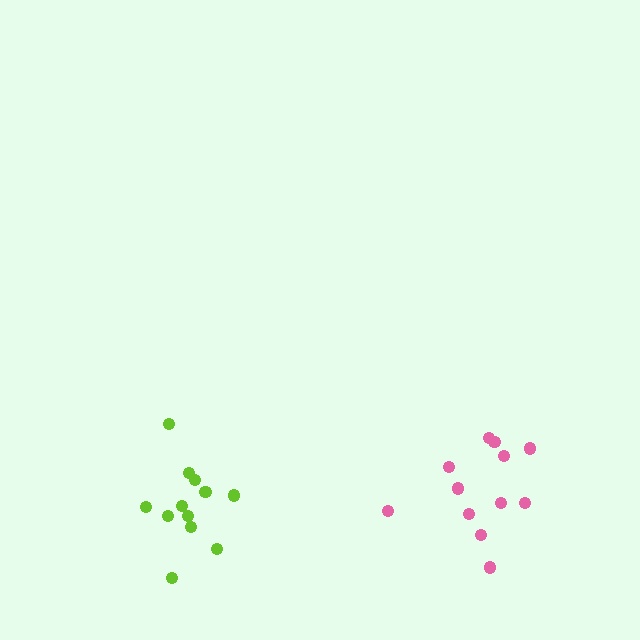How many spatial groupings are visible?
There are 2 spatial groupings.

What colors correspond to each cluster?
The clusters are colored: pink, lime.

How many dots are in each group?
Group 1: 12 dots, Group 2: 12 dots (24 total).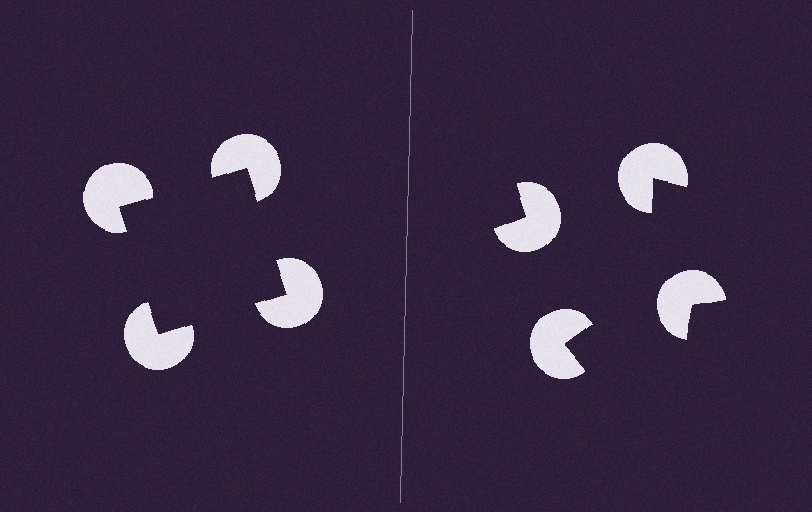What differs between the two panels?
The pac-man discs are positioned identically on both sides; only the wedge orientations differ. On the left they align to a square; on the right they are misaligned.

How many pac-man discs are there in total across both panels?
8 — 4 on each side.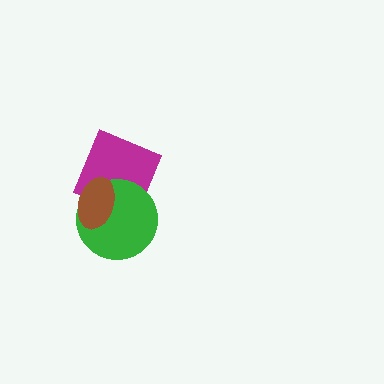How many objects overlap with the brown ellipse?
2 objects overlap with the brown ellipse.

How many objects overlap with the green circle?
2 objects overlap with the green circle.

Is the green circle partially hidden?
Yes, it is partially covered by another shape.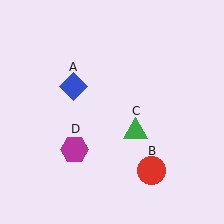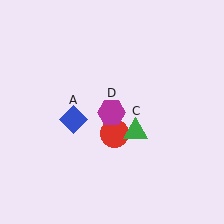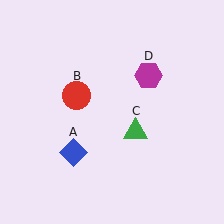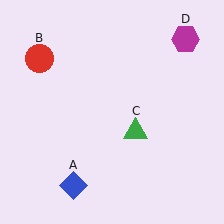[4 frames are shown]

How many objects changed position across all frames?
3 objects changed position: blue diamond (object A), red circle (object B), magenta hexagon (object D).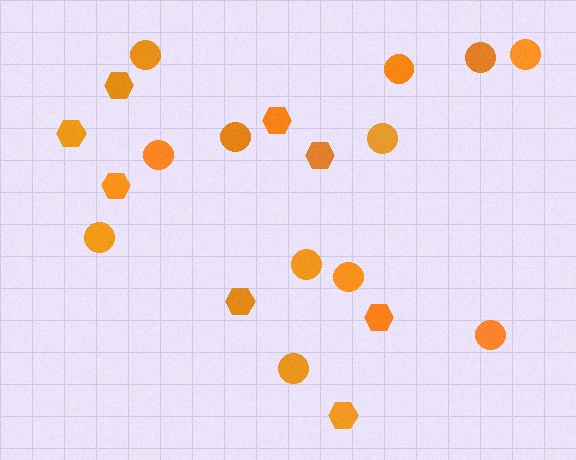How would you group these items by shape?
There are 2 groups: one group of circles (12) and one group of hexagons (8).